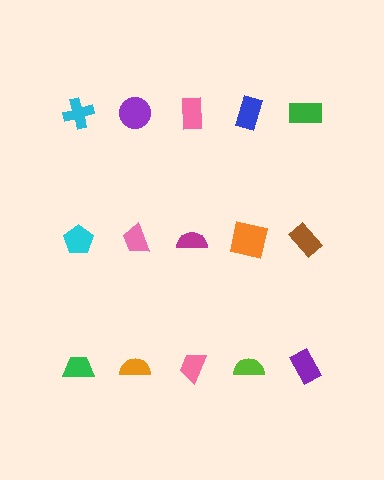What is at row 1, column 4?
A blue rectangle.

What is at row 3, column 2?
An orange semicircle.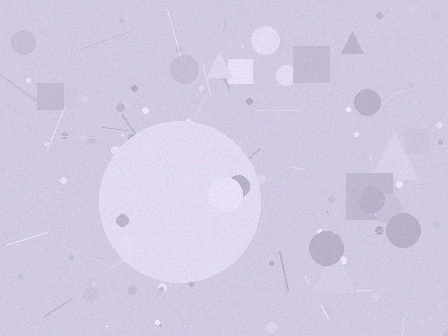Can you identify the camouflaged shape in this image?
The camouflaged shape is a circle.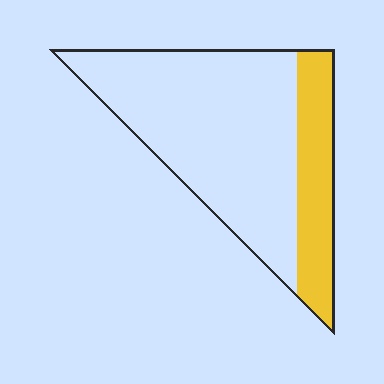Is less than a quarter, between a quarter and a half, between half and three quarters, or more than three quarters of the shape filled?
Less than a quarter.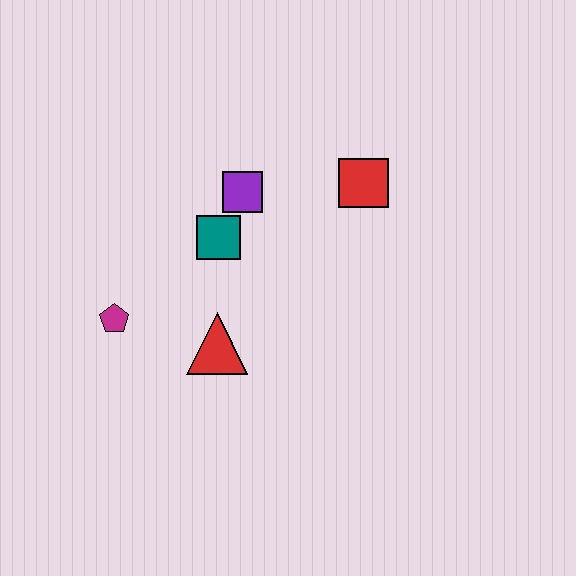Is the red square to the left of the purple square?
No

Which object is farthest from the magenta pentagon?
The red square is farthest from the magenta pentagon.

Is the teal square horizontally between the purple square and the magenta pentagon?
Yes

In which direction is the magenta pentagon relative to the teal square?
The magenta pentagon is to the left of the teal square.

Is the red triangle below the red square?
Yes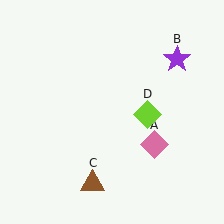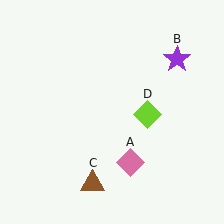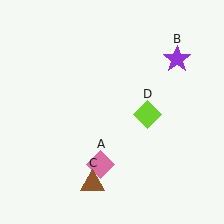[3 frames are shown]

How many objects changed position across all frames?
1 object changed position: pink diamond (object A).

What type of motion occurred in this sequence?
The pink diamond (object A) rotated clockwise around the center of the scene.